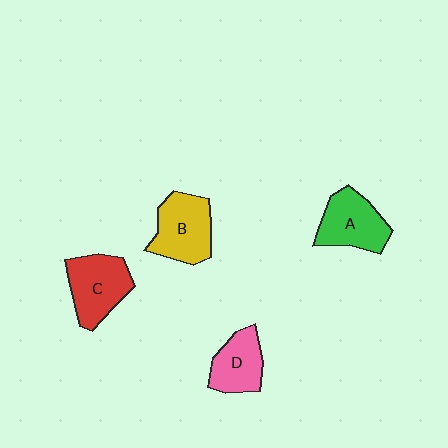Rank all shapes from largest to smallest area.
From largest to smallest: B (yellow), C (red), A (green), D (pink).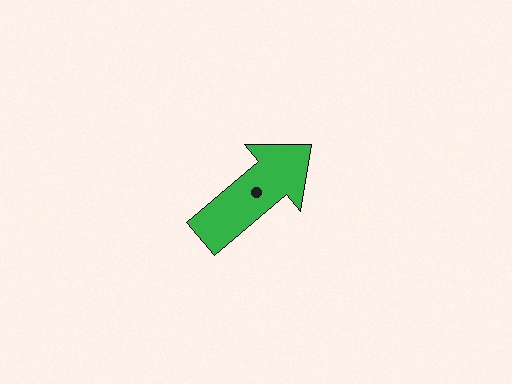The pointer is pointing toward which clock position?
Roughly 2 o'clock.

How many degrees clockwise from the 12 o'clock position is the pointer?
Approximately 50 degrees.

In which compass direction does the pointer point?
Northeast.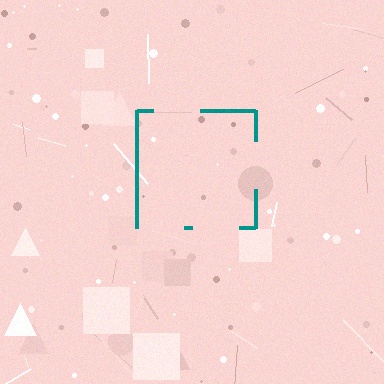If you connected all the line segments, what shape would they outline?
They would outline a square.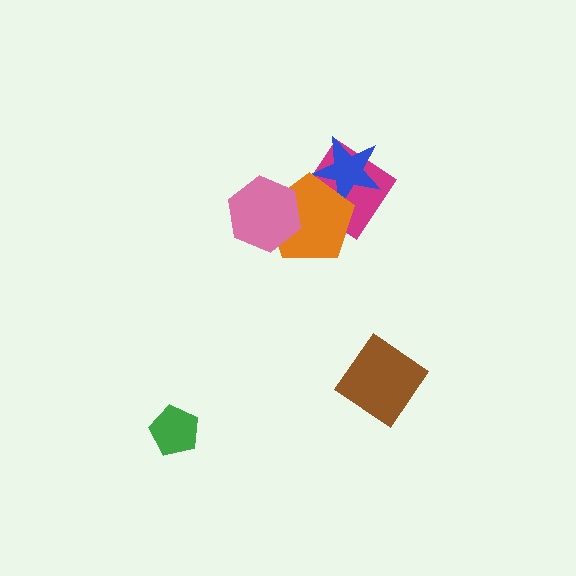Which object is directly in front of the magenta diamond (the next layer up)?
The blue star is directly in front of the magenta diamond.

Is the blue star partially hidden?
Yes, it is partially covered by another shape.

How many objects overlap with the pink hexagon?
1 object overlaps with the pink hexagon.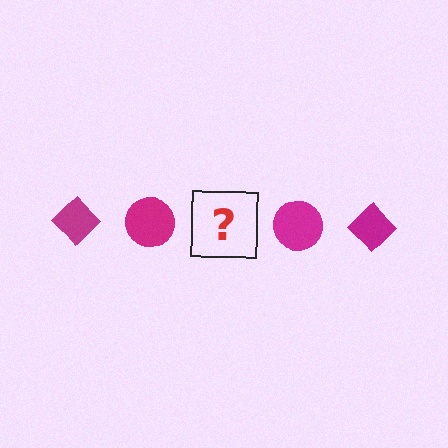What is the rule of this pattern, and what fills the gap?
The rule is that the pattern cycles through diamond, circle shapes in magenta. The gap should be filled with a magenta diamond.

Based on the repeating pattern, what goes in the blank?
The blank should be a magenta diamond.